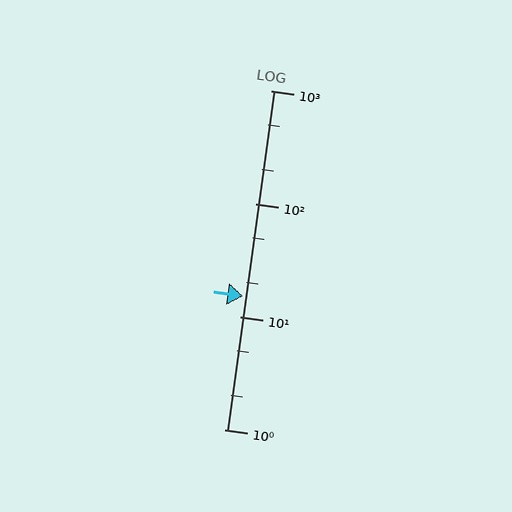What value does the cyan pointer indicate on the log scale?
The pointer indicates approximately 15.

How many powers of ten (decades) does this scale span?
The scale spans 3 decades, from 1 to 1000.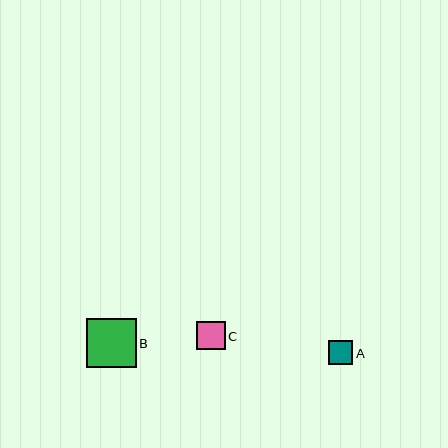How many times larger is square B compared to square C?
Square B is approximately 1.7 times the size of square C.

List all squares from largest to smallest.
From largest to smallest: B, C, A.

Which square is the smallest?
Square A is the smallest with a size of approximately 24 pixels.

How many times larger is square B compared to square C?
Square B is approximately 1.7 times the size of square C.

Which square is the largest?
Square B is the largest with a size of approximately 49 pixels.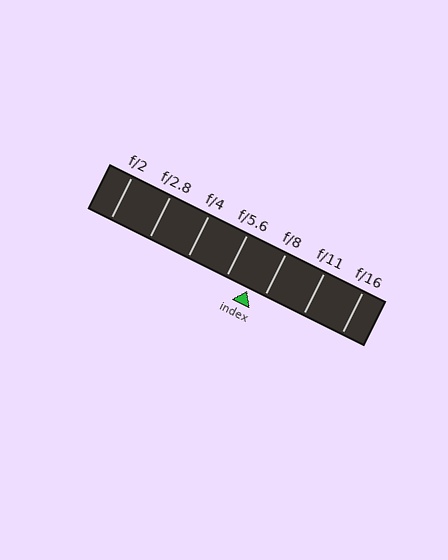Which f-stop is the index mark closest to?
The index mark is closest to f/8.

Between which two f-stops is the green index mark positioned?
The index mark is between f/5.6 and f/8.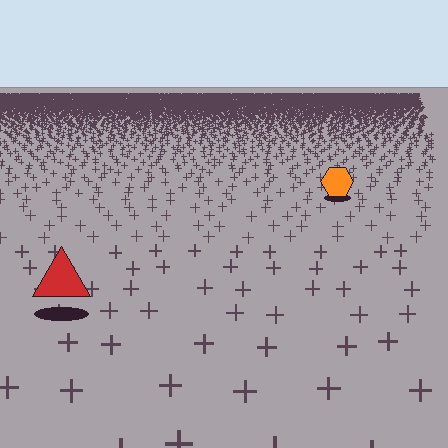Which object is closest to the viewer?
The red triangle is closest. The texture marks near it are larger and more spread out.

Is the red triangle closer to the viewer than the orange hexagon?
Yes. The red triangle is closer — you can tell from the texture gradient: the ground texture is coarser near it.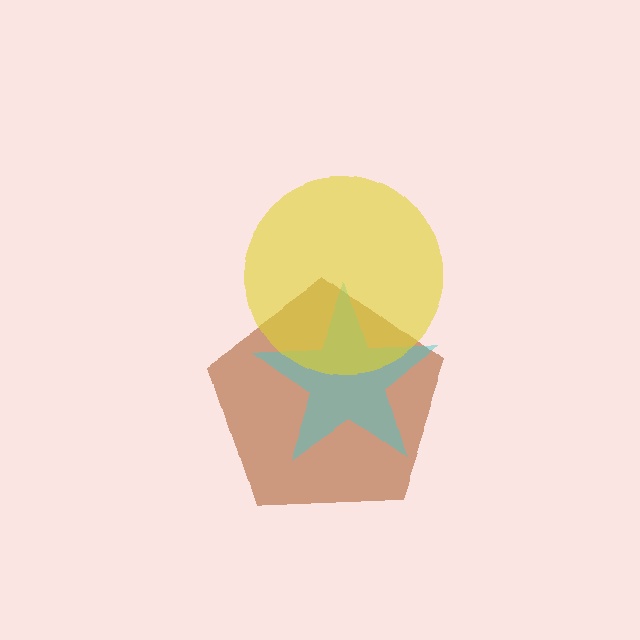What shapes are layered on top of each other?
The layered shapes are: a brown pentagon, a cyan star, a yellow circle.